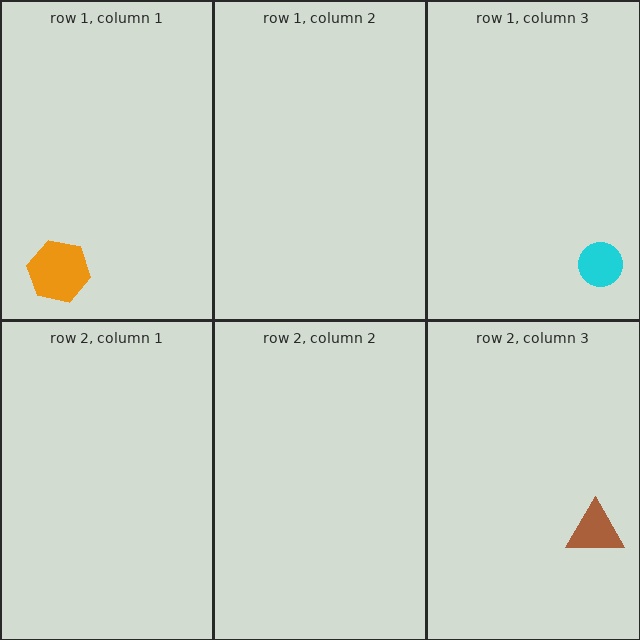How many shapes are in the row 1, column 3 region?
1.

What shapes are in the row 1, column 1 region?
The orange hexagon.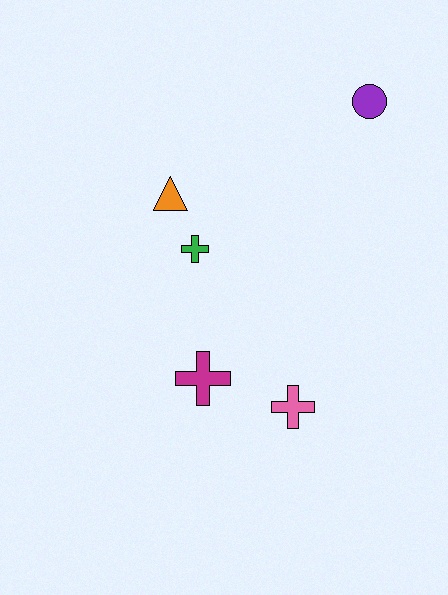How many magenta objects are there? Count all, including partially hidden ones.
There is 1 magenta object.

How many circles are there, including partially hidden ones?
There is 1 circle.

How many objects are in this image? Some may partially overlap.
There are 5 objects.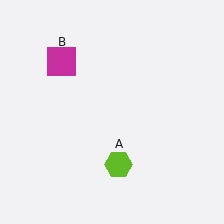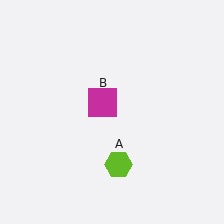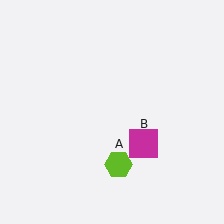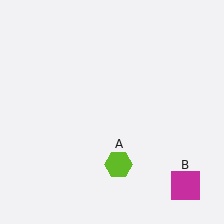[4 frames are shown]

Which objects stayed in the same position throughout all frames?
Lime hexagon (object A) remained stationary.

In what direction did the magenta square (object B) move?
The magenta square (object B) moved down and to the right.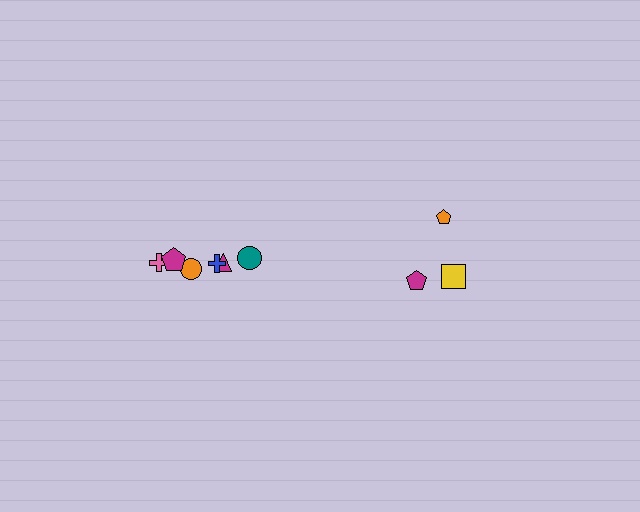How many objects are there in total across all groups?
There are 9 objects.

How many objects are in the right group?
There are 3 objects.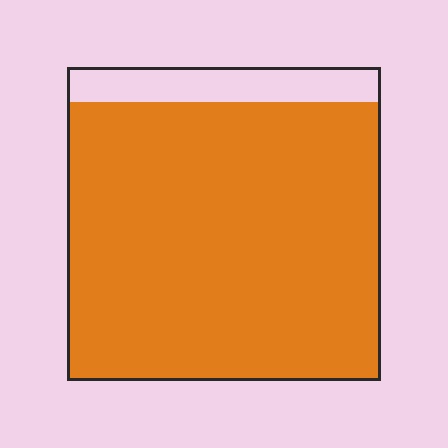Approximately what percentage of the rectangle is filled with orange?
Approximately 90%.